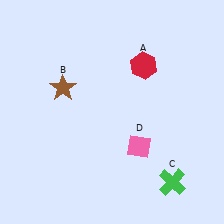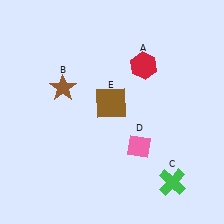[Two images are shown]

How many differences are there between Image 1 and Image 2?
There is 1 difference between the two images.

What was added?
A brown square (E) was added in Image 2.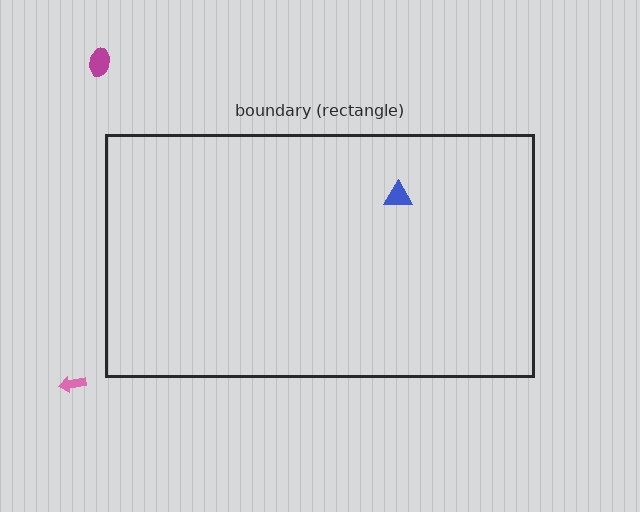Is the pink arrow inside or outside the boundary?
Outside.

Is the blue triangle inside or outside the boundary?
Inside.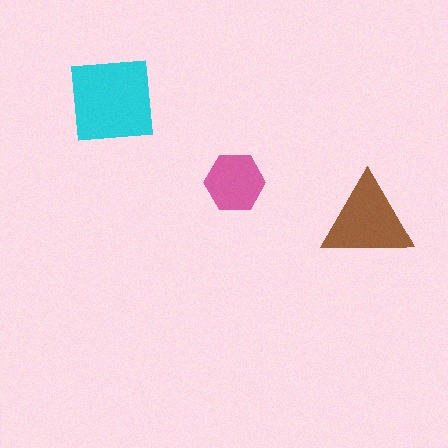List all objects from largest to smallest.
The cyan square, the brown triangle, the pink hexagon.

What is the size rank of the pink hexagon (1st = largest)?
3rd.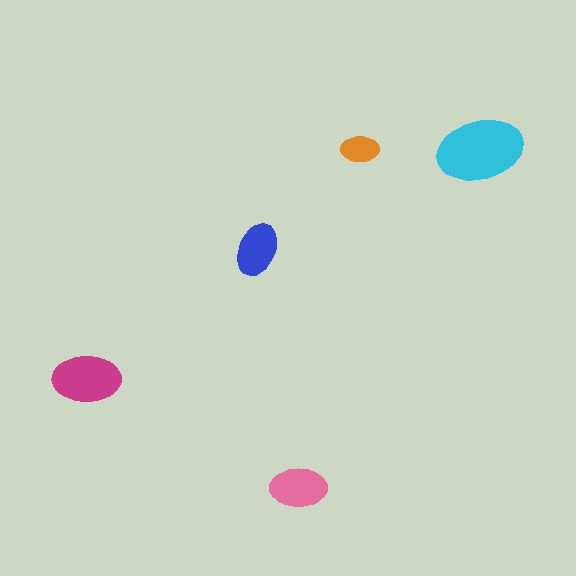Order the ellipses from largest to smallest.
the cyan one, the magenta one, the pink one, the blue one, the orange one.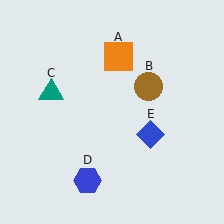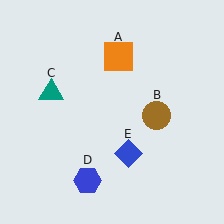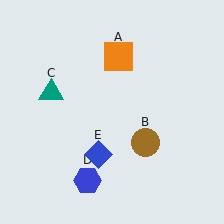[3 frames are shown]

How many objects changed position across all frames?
2 objects changed position: brown circle (object B), blue diamond (object E).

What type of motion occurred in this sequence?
The brown circle (object B), blue diamond (object E) rotated clockwise around the center of the scene.